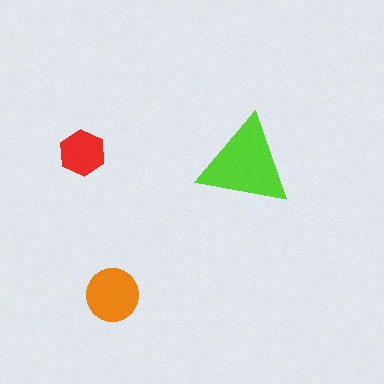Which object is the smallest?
The red hexagon.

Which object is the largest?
The lime triangle.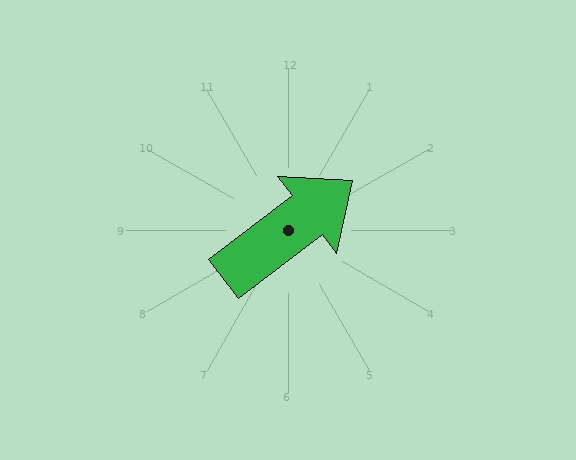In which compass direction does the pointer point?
Northeast.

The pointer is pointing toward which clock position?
Roughly 2 o'clock.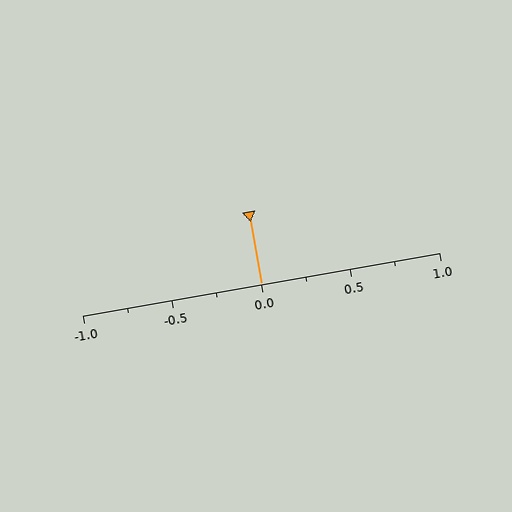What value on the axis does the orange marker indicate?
The marker indicates approximately 0.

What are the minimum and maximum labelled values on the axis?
The axis runs from -1.0 to 1.0.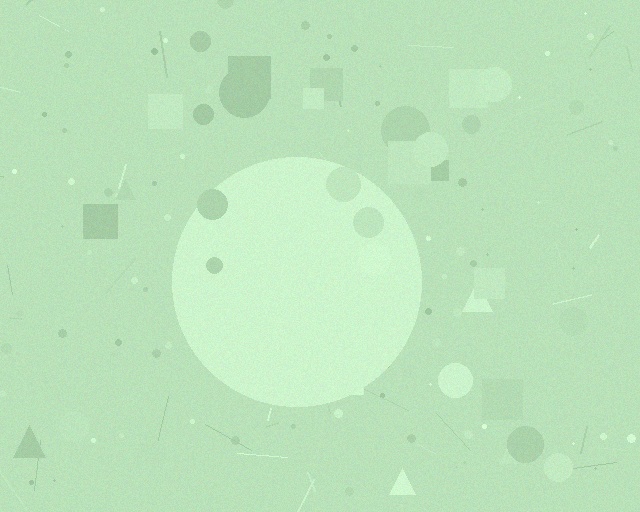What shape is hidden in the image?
A circle is hidden in the image.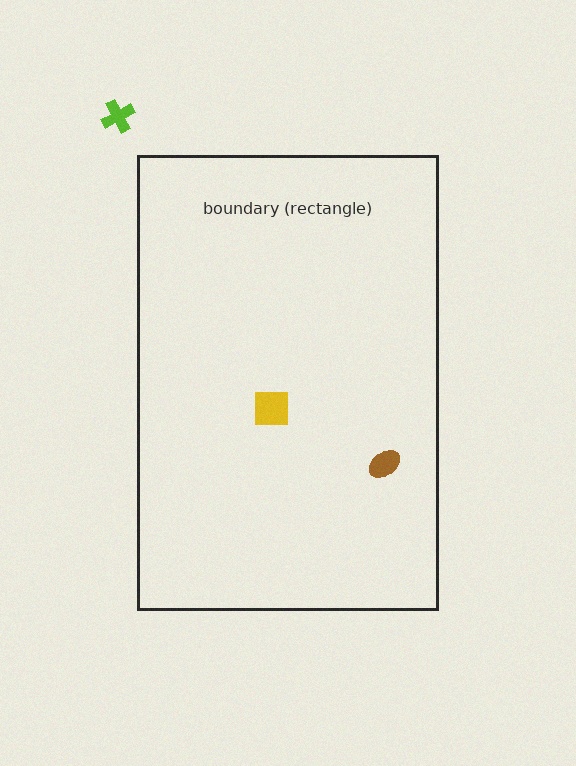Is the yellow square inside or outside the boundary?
Inside.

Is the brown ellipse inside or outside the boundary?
Inside.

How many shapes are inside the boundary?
2 inside, 1 outside.